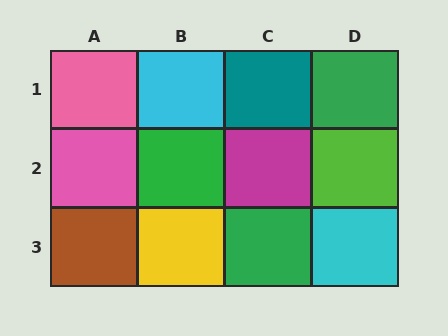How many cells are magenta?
1 cell is magenta.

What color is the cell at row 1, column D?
Green.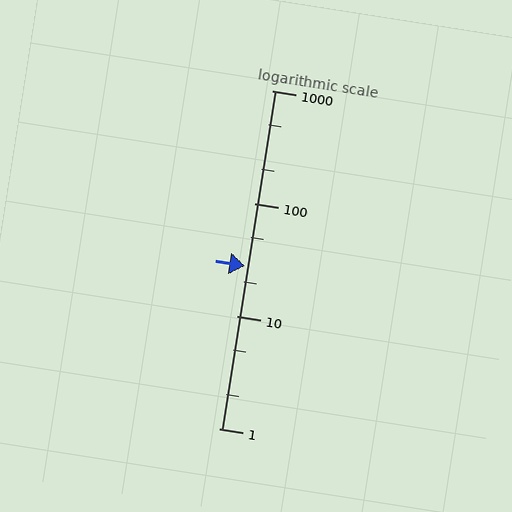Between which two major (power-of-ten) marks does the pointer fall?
The pointer is between 10 and 100.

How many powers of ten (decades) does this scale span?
The scale spans 3 decades, from 1 to 1000.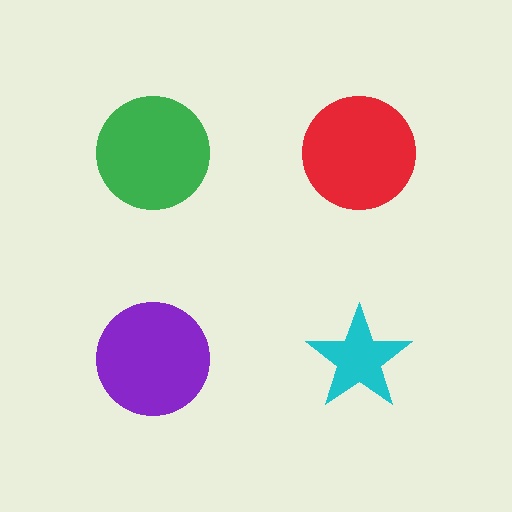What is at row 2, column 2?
A cyan star.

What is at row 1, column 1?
A green circle.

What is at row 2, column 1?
A purple circle.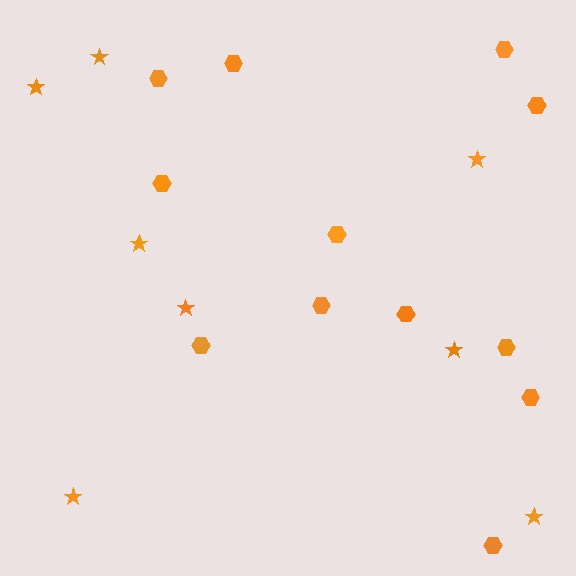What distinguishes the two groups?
There are 2 groups: one group of stars (8) and one group of hexagons (12).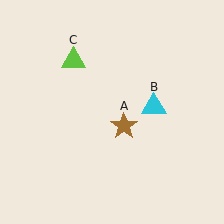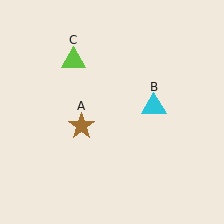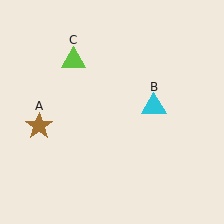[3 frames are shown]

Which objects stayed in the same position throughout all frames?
Cyan triangle (object B) and lime triangle (object C) remained stationary.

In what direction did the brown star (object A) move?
The brown star (object A) moved left.